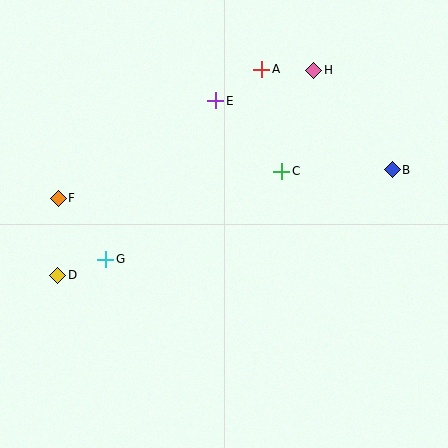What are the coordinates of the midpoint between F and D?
The midpoint between F and D is at (58, 237).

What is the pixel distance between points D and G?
The distance between D and G is 50 pixels.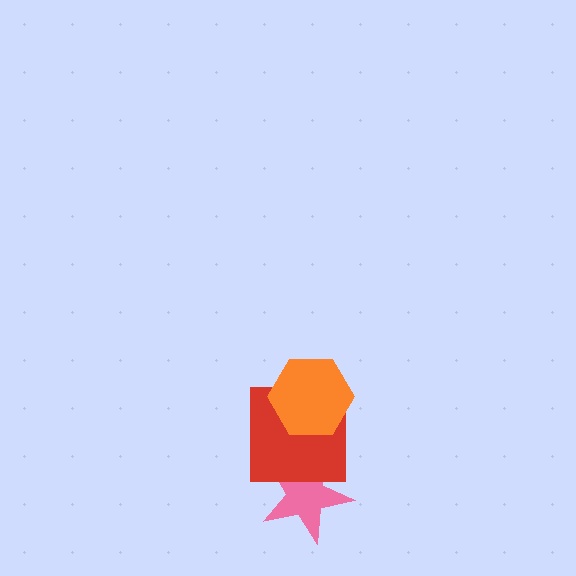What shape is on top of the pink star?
The red square is on top of the pink star.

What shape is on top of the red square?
The orange hexagon is on top of the red square.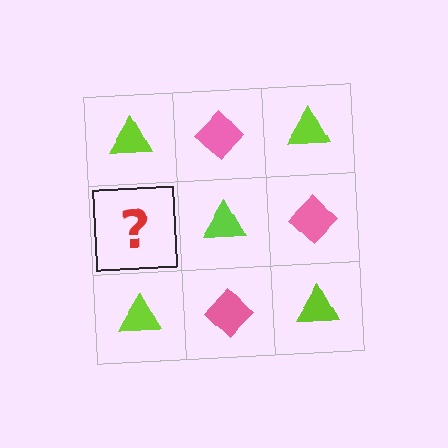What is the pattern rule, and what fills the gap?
The rule is that it alternates lime triangle and pink diamond in a checkerboard pattern. The gap should be filled with a pink diamond.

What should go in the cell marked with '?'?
The missing cell should contain a pink diamond.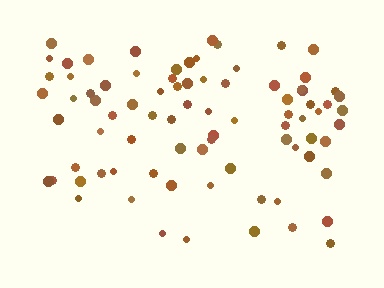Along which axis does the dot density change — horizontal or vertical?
Vertical.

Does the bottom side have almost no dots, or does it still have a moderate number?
Still a moderate number, just noticeably fewer than the top.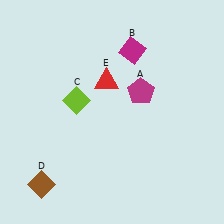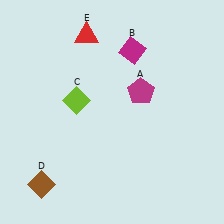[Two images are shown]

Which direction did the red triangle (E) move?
The red triangle (E) moved up.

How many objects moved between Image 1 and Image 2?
1 object moved between the two images.